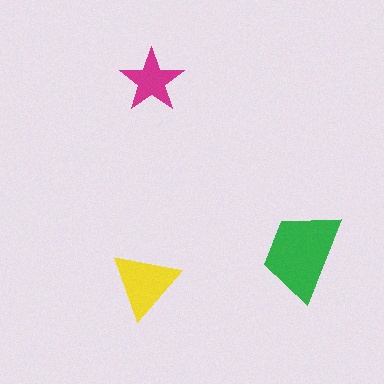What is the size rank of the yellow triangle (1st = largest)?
2nd.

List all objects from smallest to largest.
The magenta star, the yellow triangle, the green trapezoid.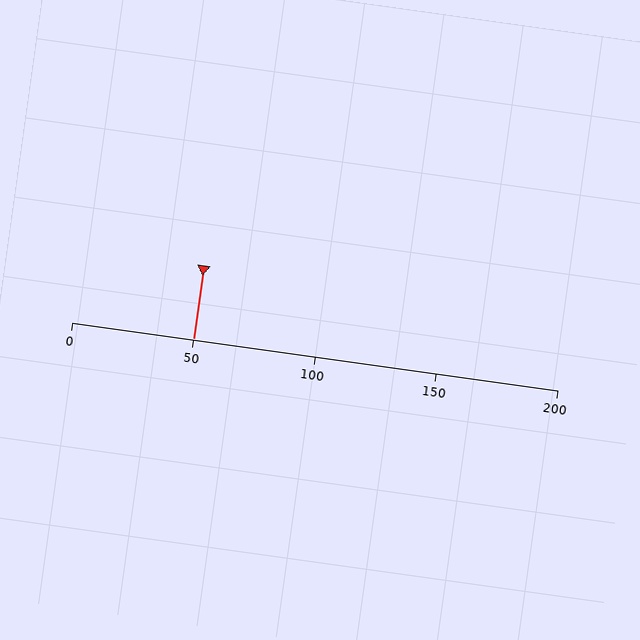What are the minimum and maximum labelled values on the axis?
The axis runs from 0 to 200.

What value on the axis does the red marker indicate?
The marker indicates approximately 50.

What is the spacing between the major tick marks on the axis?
The major ticks are spaced 50 apart.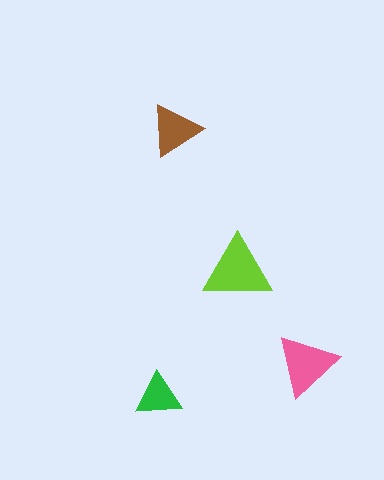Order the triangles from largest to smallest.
the lime one, the pink one, the brown one, the green one.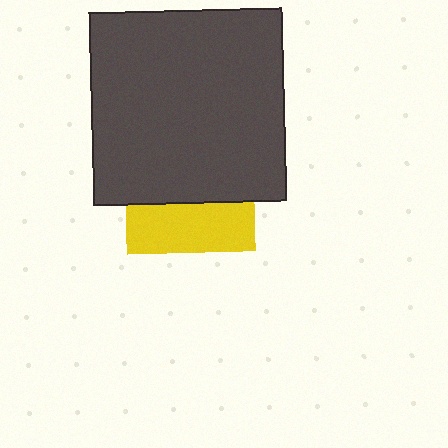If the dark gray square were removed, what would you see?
You would see the complete yellow square.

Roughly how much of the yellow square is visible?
A small part of it is visible (roughly 38%).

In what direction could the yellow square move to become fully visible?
The yellow square could move down. That would shift it out from behind the dark gray square entirely.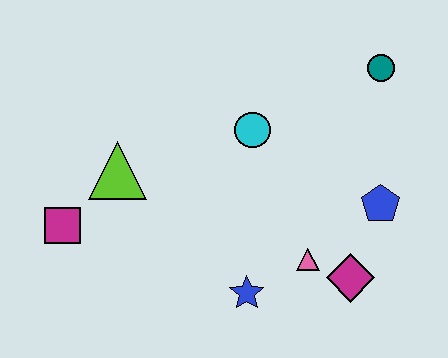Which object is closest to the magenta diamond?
The pink triangle is closest to the magenta diamond.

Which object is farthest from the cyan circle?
The magenta square is farthest from the cyan circle.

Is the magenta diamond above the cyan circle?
No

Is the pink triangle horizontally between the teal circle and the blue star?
Yes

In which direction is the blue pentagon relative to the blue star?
The blue pentagon is to the right of the blue star.